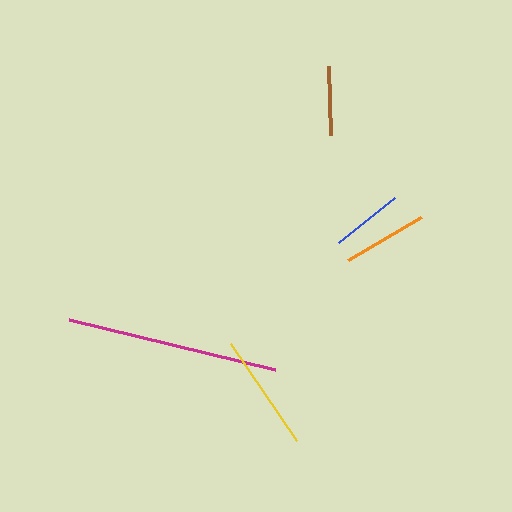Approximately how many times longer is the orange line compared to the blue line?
The orange line is approximately 1.2 times the length of the blue line.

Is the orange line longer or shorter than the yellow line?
The yellow line is longer than the orange line.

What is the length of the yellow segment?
The yellow segment is approximately 117 pixels long.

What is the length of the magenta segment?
The magenta segment is approximately 212 pixels long.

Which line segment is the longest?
The magenta line is the longest at approximately 212 pixels.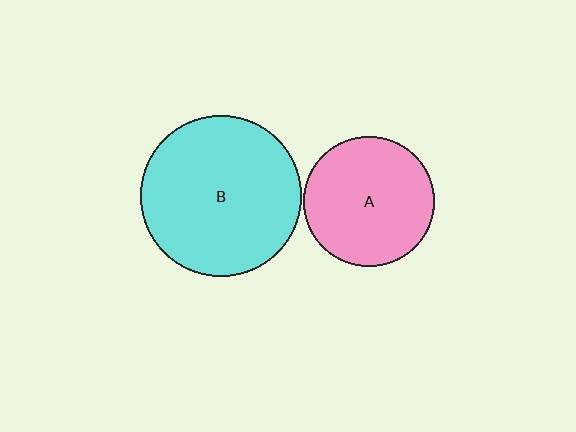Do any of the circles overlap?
No, none of the circles overlap.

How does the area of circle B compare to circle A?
Approximately 1.5 times.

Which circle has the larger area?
Circle B (cyan).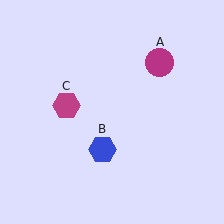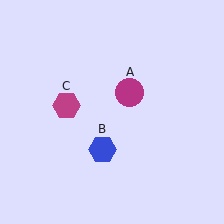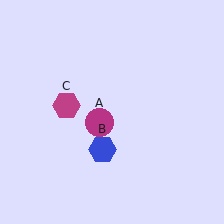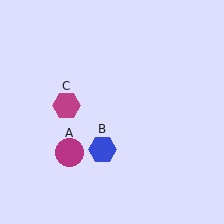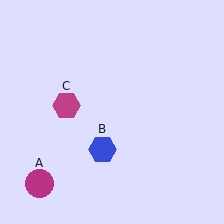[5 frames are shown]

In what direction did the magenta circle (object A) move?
The magenta circle (object A) moved down and to the left.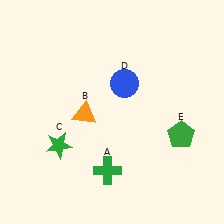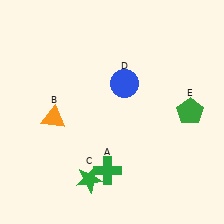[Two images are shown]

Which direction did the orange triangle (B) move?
The orange triangle (B) moved left.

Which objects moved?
The objects that moved are: the orange triangle (B), the green star (C), the green pentagon (E).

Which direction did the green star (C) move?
The green star (C) moved down.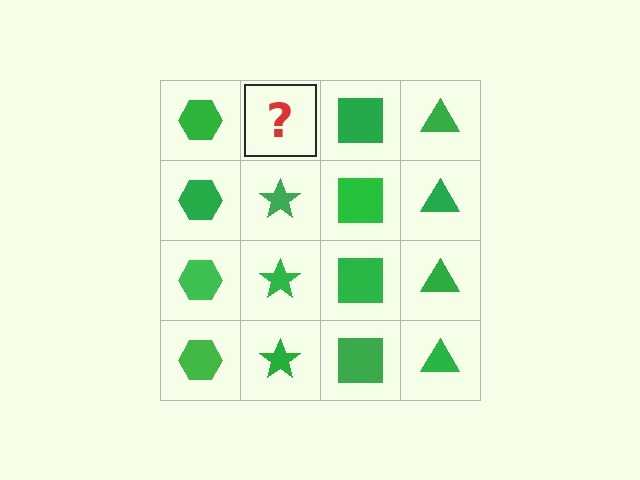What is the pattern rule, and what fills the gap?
The rule is that each column has a consistent shape. The gap should be filled with a green star.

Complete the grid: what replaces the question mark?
The question mark should be replaced with a green star.